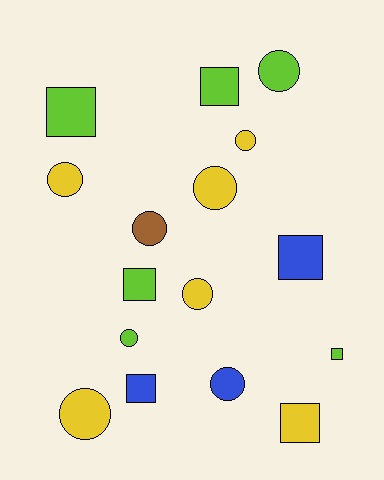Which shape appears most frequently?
Circle, with 9 objects.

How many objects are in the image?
There are 16 objects.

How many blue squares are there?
There are 2 blue squares.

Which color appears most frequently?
Lime, with 6 objects.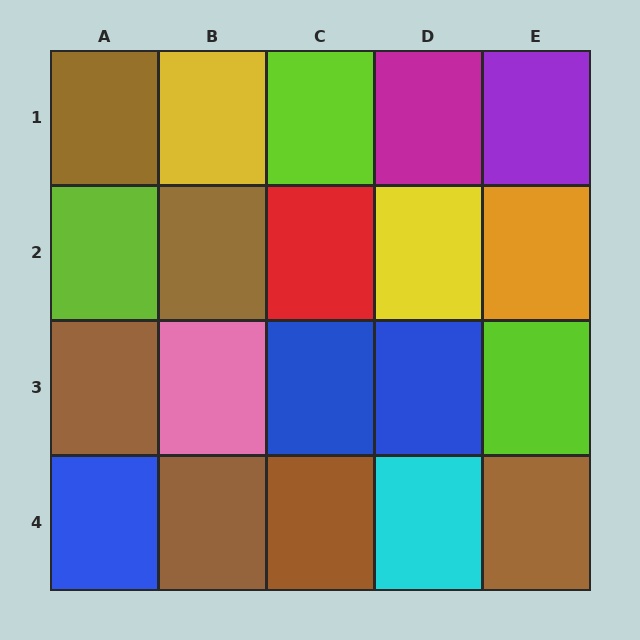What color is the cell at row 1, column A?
Brown.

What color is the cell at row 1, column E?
Purple.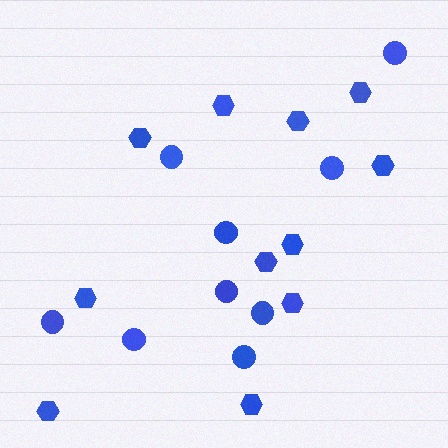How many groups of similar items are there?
There are 2 groups: one group of circles (9) and one group of hexagons (11).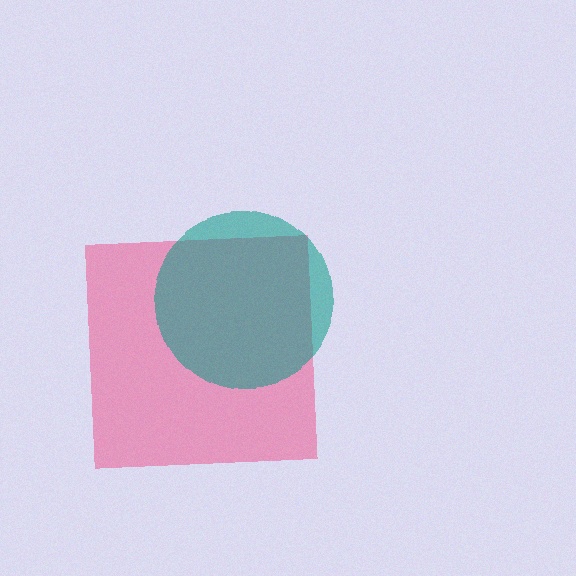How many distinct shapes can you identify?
There are 2 distinct shapes: a pink square, a teal circle.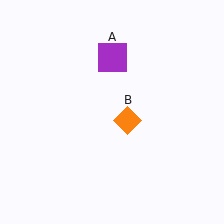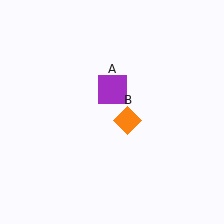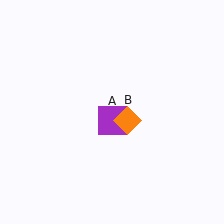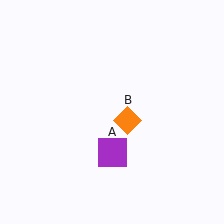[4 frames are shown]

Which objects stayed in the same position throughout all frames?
Orange diamond (object B) remained stationary.